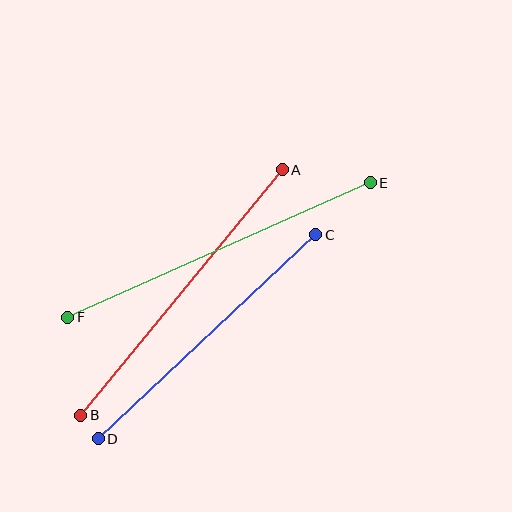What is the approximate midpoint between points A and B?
The midpoint is at approximately (181, 292) pixels.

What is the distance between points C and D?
The distance is approximately 298 pixels.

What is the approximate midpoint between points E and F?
The midpoint is at approximately (219, 250) pixels.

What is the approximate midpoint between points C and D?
The midpoint is at approximately (207, 337) pixels.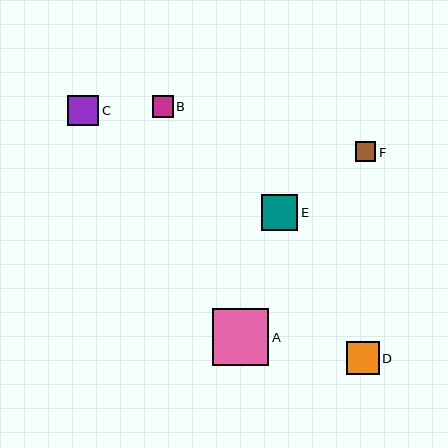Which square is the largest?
Square A is the largest with a size of approximately 56 pixels.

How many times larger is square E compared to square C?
Square E is approximately 1.2 times the size of square C.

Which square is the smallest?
Square F is the smallest with a size of approximately 20 pixels.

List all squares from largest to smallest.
From largest to smallest: A, E, D, C, B, F.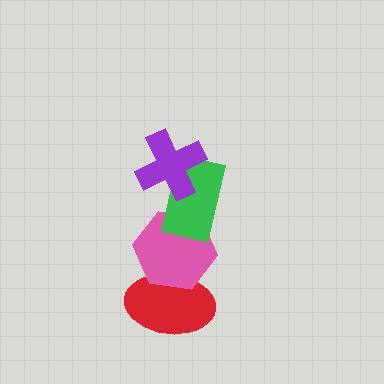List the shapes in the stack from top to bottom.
From top to bottom: the purple cross, the green rectangle, the pink hexagon, the red ellipse.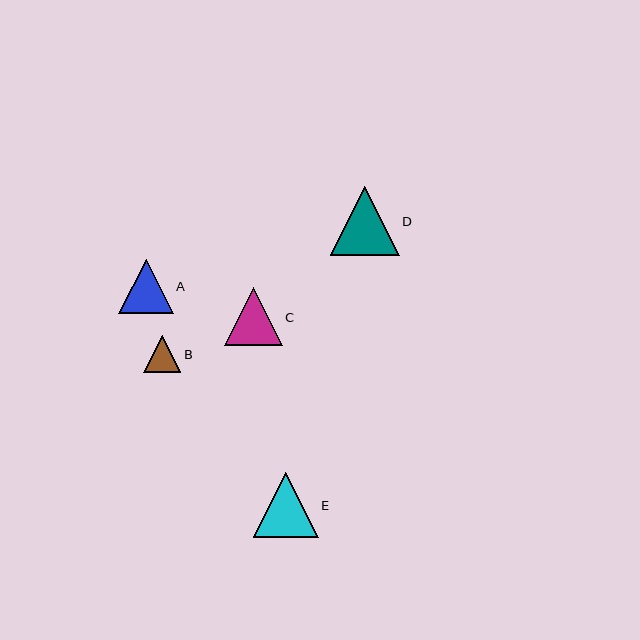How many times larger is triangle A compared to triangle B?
Triangle A is approximately 1.5 times the size of triangle B.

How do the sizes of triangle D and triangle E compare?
Triangle D and triangle E are approximately the same size.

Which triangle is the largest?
Triangle D is the largest with a size of approximately 69 pixels.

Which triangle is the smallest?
Triangle B is the smallest with a size of approximately 37 pixels.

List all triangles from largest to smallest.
From largest to smallest: D, E, C, A, B.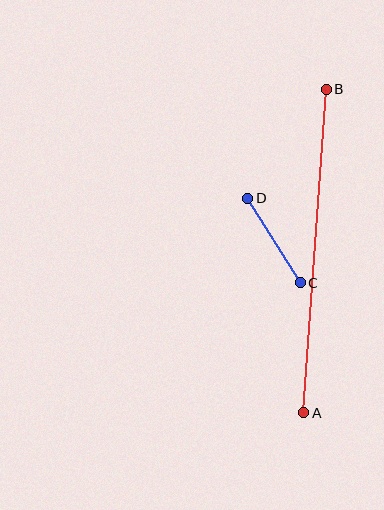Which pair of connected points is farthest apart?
Points A and B are farthest apart.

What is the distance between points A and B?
The distance is approximately 324 pixels.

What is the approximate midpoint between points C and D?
The midpoint is at approximately (274, 240) pixels.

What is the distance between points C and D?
The distance is approximately 99 pixels.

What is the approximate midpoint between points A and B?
The midpoint is at approximately (315, 251) pixels.